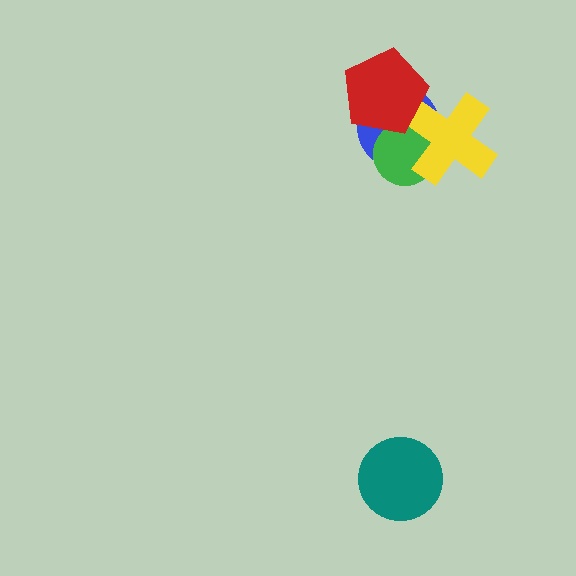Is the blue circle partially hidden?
Yes, it is partially covered by another shape.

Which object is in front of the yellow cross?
The red pentagon is in front of the yellow cross.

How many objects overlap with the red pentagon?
3 objects overlap with the red pentagon.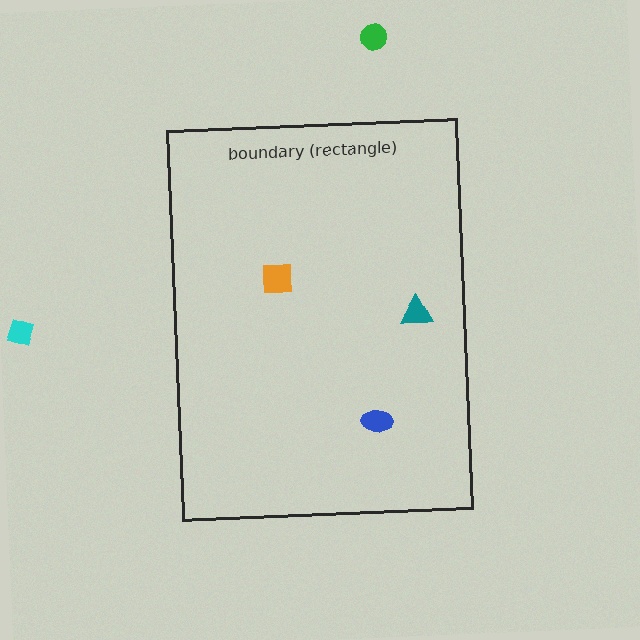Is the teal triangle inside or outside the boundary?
Inside.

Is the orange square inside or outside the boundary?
Inside.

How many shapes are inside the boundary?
3 inside, 2 outside.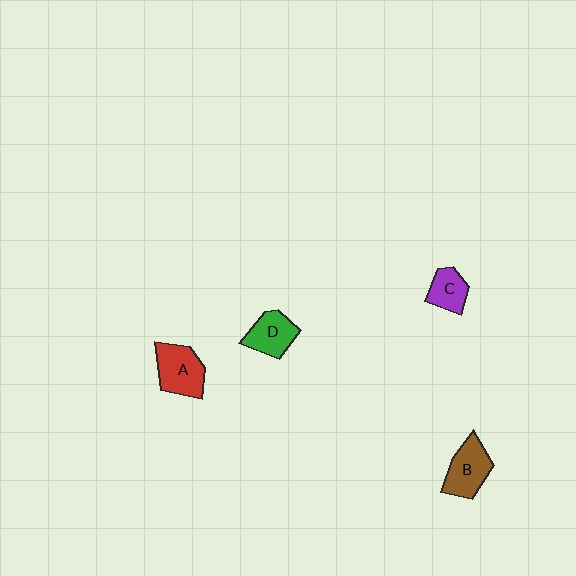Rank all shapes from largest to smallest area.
From largest to smallest: A (red), B (brown), D (green), C (purple).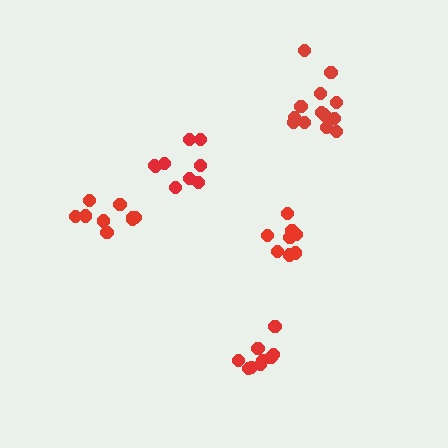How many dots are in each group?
Group 1: 9 dots, Group 2: 13 dots, Group 3: 9 dots, Group 4: 9 dots, Group 5: 10 dots (50 total).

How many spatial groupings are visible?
There are 5 spatial groupings.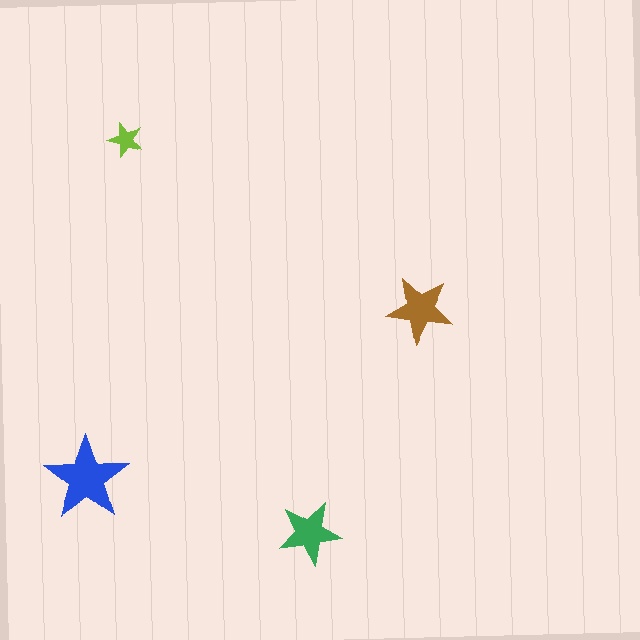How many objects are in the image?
There are 4 objects in the image.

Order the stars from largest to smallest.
the blue one, the brown one, the green one, the lime one.